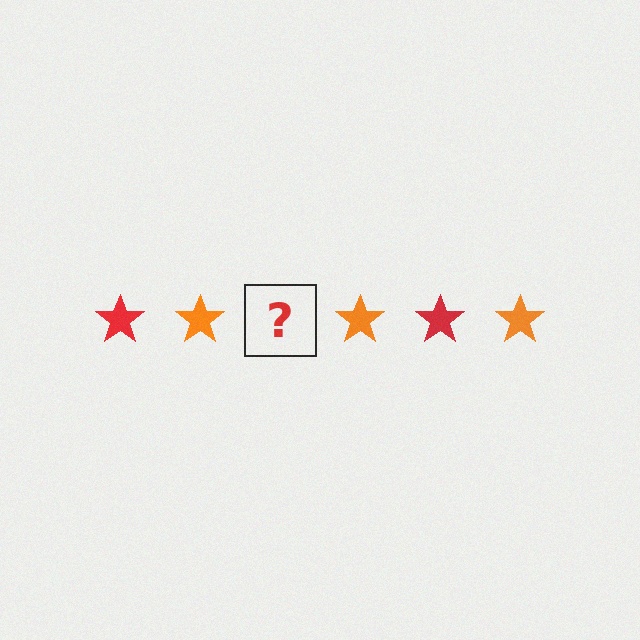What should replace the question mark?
The question mark should be replaced with a red star.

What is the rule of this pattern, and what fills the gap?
The rule is that the pattern cycles through red, orange stars. The gap should be filled with a red star.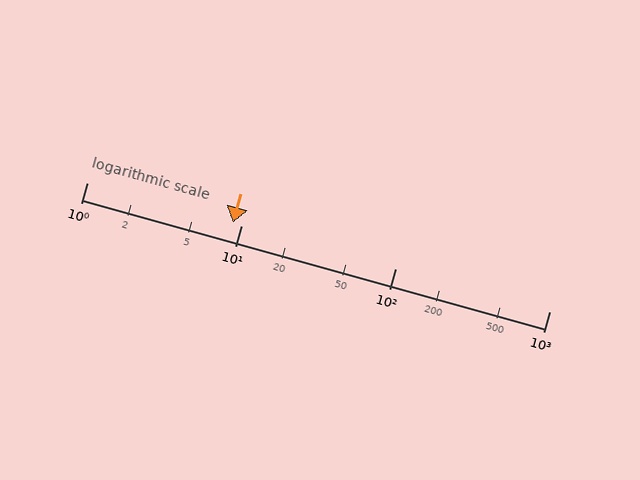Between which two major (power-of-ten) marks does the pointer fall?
The pointer is between 1 and 10.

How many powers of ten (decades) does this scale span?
The scale spans 3 decades, from 1 to 1000.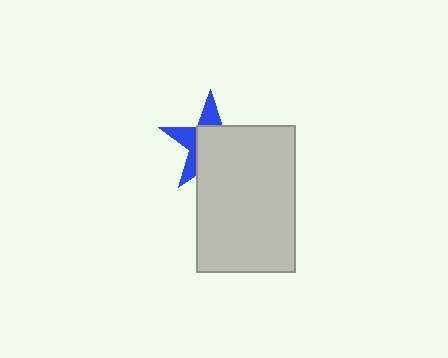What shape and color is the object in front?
The object in front is a light gray rectangle.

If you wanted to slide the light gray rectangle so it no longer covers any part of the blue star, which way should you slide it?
Slide it toward the lower-right — that is the most direct way to separate the two shapes.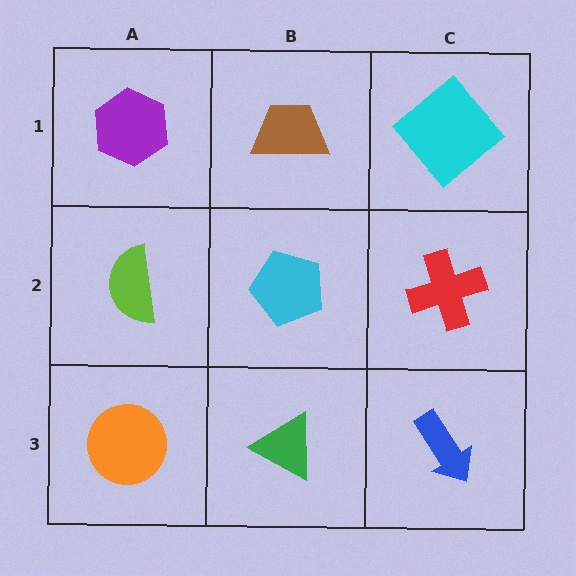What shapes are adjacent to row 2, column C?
A cyan diamond (row 1, column C), a blue arrow (row 3, column C), a cyan pentagon (row 2, column B).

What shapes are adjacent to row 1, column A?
A lime semicircle (row 2, column A), a brown trapezoid (row 1, column B).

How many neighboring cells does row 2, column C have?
3.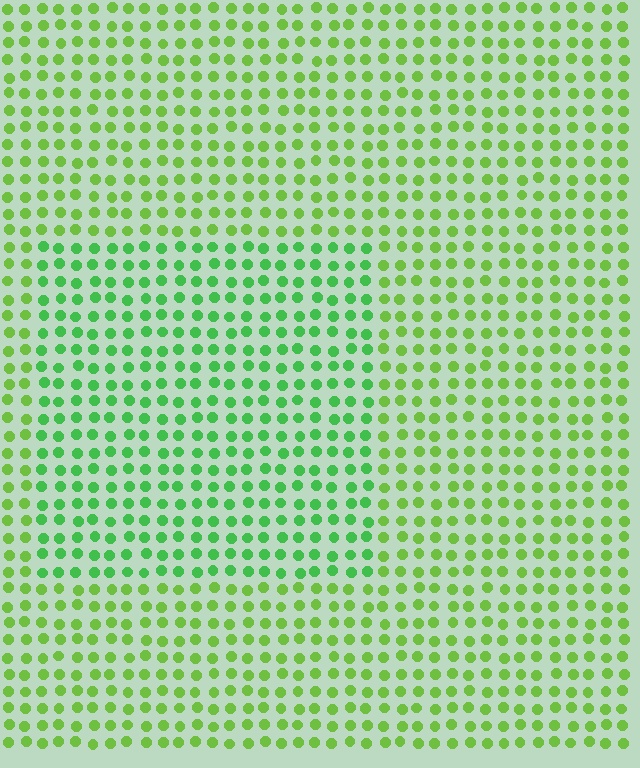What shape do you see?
I see a rectangle.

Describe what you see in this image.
The image is filled with small lime elements in a uniform arrangement. A rectangle-shaped region is visible where the elements are tinted to a slightly different hue, forming a subtle color boundary.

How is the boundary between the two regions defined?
The boundary is defined purely by a slight shift in hue (about 27 degrees). Spacing, size, and orientation are identical on both sides.